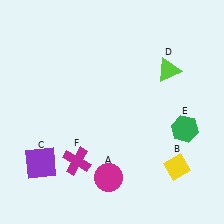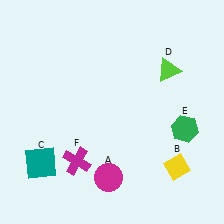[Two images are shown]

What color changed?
The square (C) changed from purple in Image 1 to teal in Image 2.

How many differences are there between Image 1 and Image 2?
There is 1 difference between the two images.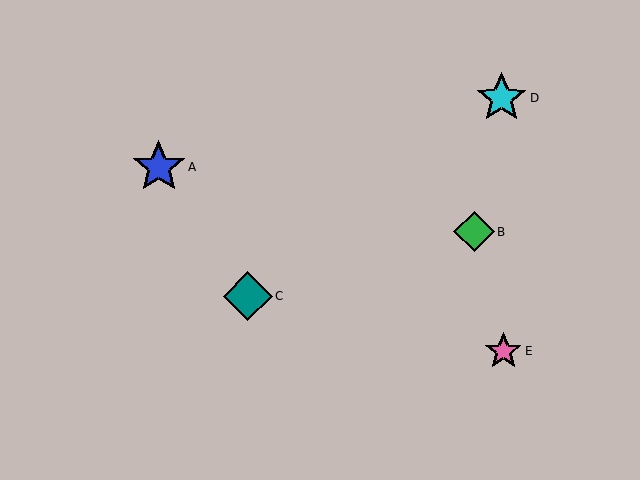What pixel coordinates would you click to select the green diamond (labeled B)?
Click at (474, 232) to select the green diamond B.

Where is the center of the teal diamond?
The center of the teal diamond is at (248, 296).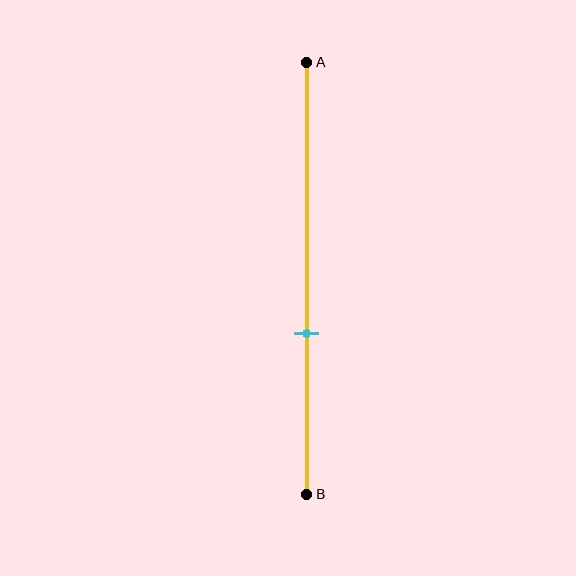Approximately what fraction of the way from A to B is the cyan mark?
The cyan mark is approximately 65% of the way from A to B.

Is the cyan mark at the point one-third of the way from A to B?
No, the mark is at about 65% from A, not at the 33% one-third point.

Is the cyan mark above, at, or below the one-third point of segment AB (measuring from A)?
The cyan mark is below the one-third point of segment AB.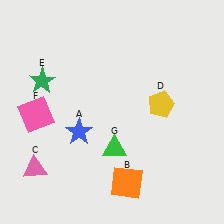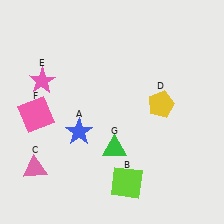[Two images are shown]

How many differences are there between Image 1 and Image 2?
There are 2 differences between the two images.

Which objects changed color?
B changed from orange to lime. E changed from green to pink.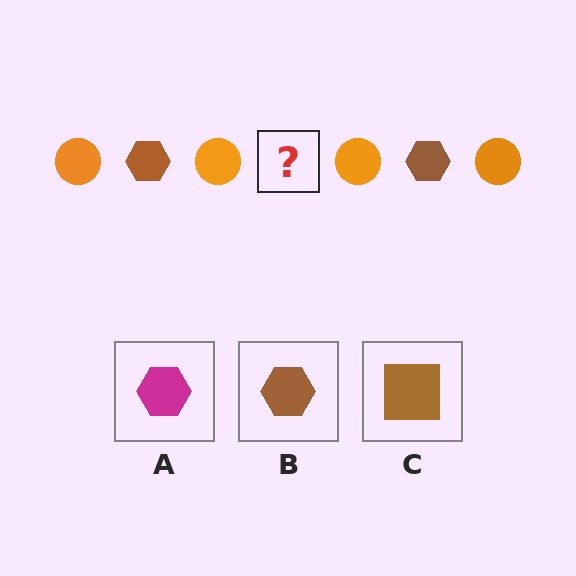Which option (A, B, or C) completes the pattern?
B.